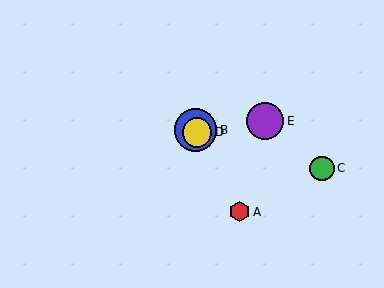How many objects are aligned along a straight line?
3 objects (A, B, D) are aligned along a straight line.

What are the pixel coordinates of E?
Object E is at (265, 121).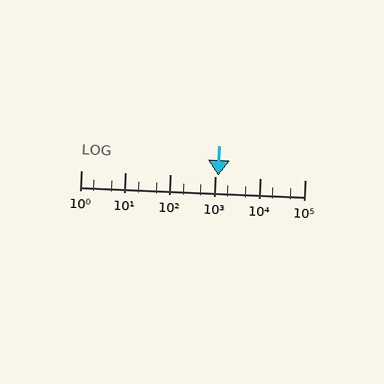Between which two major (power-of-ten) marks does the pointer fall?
The pointer is between 1000 and 10000.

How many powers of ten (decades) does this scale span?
The scale spans 5 decades, from 1 to 100000.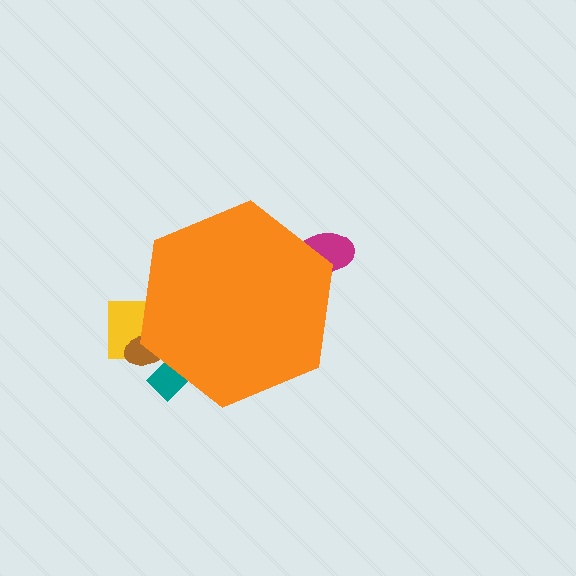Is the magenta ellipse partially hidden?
Yes, the magenta ellipse is partially hidden behind the orange hexagon.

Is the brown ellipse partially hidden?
Yes, the brown ellipse is partially hidden behind the orange hexagon.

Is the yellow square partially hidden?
Yes, the yellow square is partially hidden behind the orange hexagon.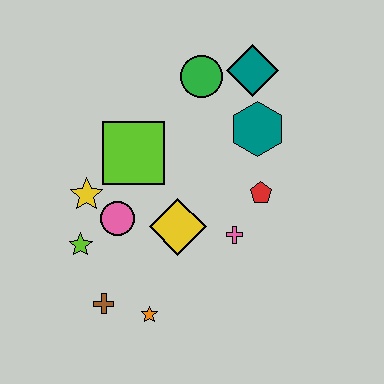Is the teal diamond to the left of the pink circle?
No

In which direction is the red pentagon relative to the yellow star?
The red pentagon is to the right of the yellow star.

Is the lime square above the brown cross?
Yes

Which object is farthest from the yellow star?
The teal diamond is farthest from the yellow star.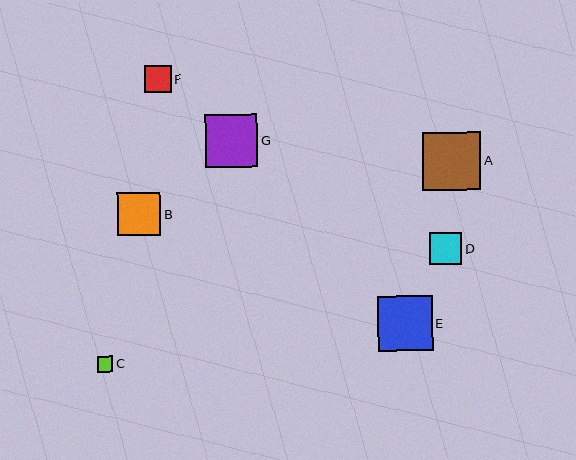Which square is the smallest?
Square C is the smallest with a size of approximately 16 pixels.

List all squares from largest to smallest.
From largest to smallest: A, E, G, B, D, F, C.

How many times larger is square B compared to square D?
Square B is approximately 1.3 times the size of square D.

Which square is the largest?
Square A is the largest with a size of approximately 58 pixels.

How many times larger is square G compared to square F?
Square G is approximately 2.0 times the size of square F.